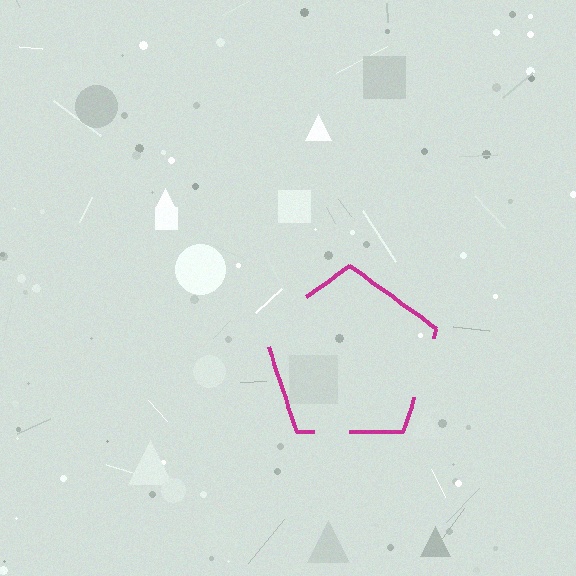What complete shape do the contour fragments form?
The contour fragments form a pentagon.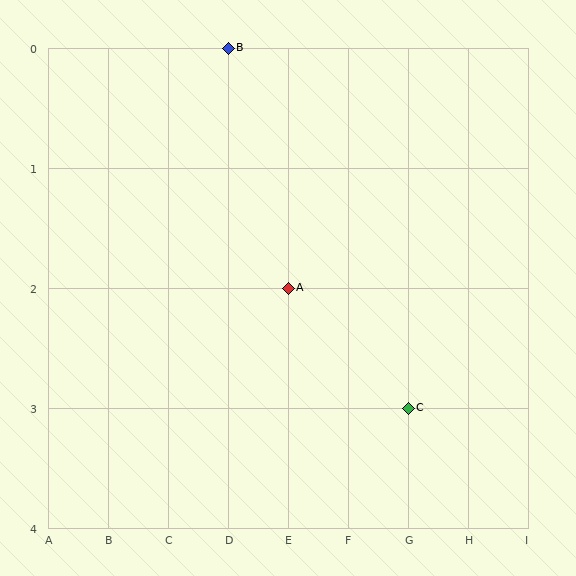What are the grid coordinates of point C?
Point C is at grid coordinates (G, 3).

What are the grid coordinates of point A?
Point A is at grid coordinates (E, 2).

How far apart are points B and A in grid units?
Points B and A are 1 column and 2 rows apart (about 2.2 grid units diagonally).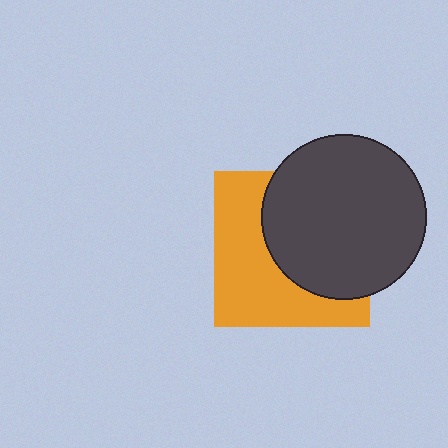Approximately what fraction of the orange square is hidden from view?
Roughly 50% of the orange square is hidden behind the dark gray circle.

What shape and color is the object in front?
The object in front is a dark gray circle.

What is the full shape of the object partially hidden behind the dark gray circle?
The partially hidden object is an orange square.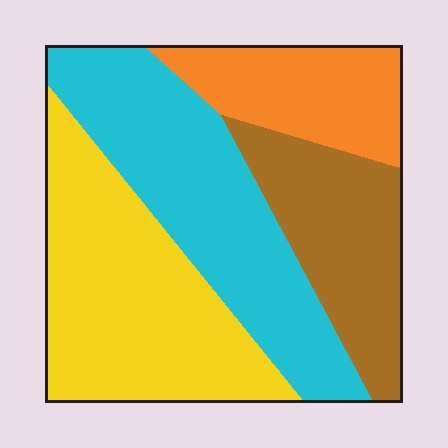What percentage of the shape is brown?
Brown takes up about one fifth (1/5) of the shape.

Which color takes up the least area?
Orange, at roughly 15%.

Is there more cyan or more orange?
Cyan.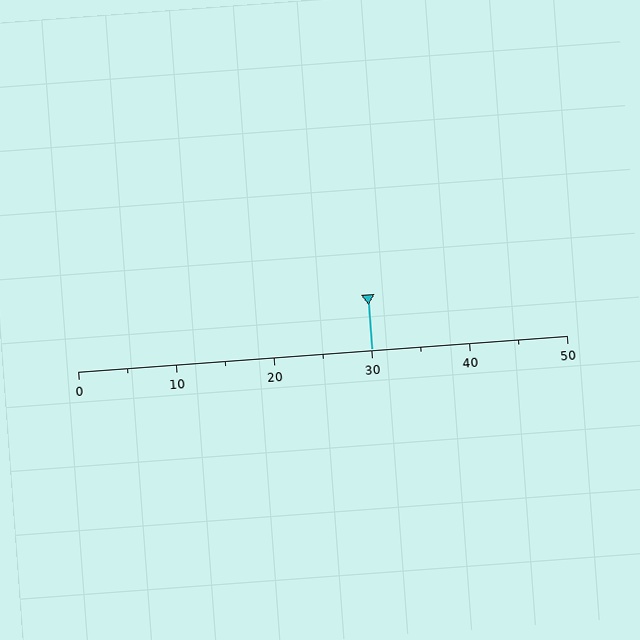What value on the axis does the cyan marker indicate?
The marker indicates approximately 30.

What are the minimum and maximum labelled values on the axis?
The axis runs from 0 to 50.